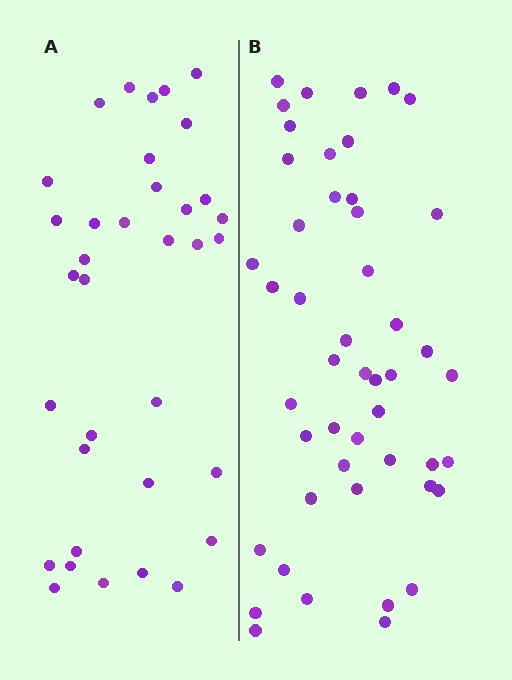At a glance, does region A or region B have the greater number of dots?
Region B (the right region) has more dots.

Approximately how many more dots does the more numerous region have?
Region B has approximately 15 more dots than region A.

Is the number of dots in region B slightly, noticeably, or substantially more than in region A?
Region B has noticeably more, but not dramatically so. The ratio is roughly 1.4 to 1.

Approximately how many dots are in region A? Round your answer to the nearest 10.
About 40 dots. (The exact count is 35, which rounds to 40.)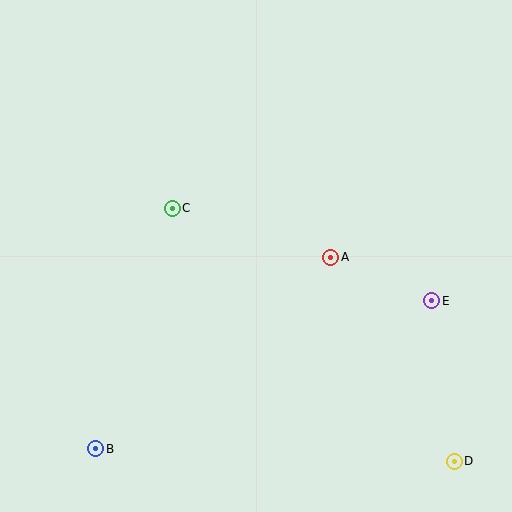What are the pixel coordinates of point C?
Point C is at (172, 208).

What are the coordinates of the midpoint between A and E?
The midpoint between A and E is at (381, 279).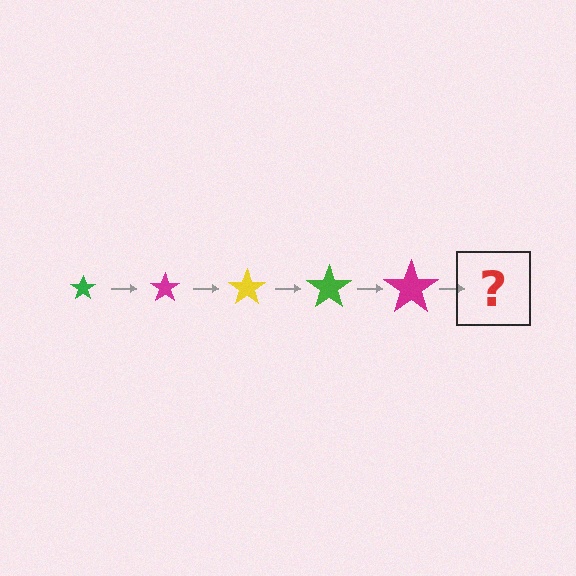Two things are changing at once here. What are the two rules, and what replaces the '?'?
The two rules are that the star grows larger each step and the color cycles through green, magenta, and yellow. The '?' should be a yellow star, larger than the previous one.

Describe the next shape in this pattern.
It should be a yellow star, larger than the previous one.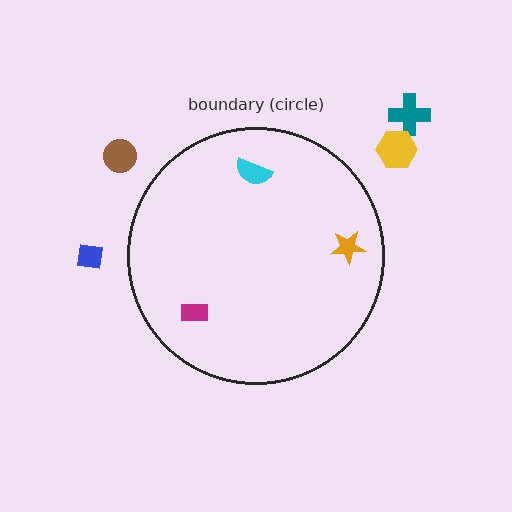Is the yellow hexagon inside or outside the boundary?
Outside.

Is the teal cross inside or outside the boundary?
Outside.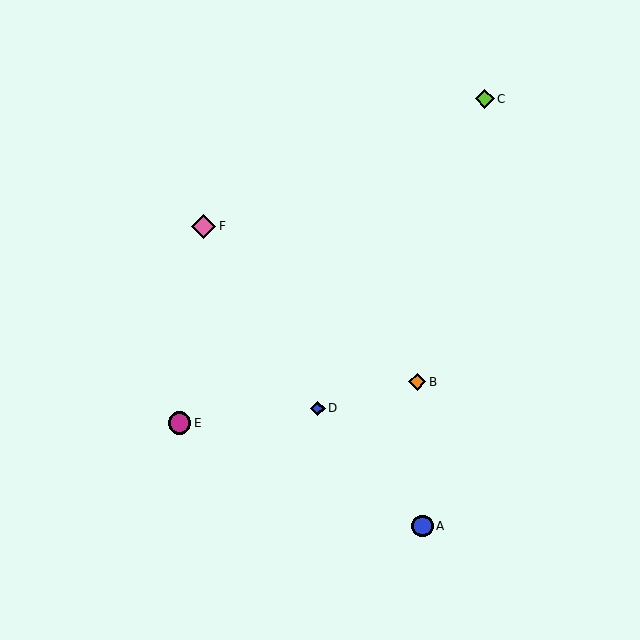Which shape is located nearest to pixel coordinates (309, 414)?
The blue diamond (labeled D) at (318, 408) is nearest to that location.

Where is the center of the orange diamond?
The center of the orange diamond is at (417, 382).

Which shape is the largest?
The pink diamond (labeled F) is the largest.